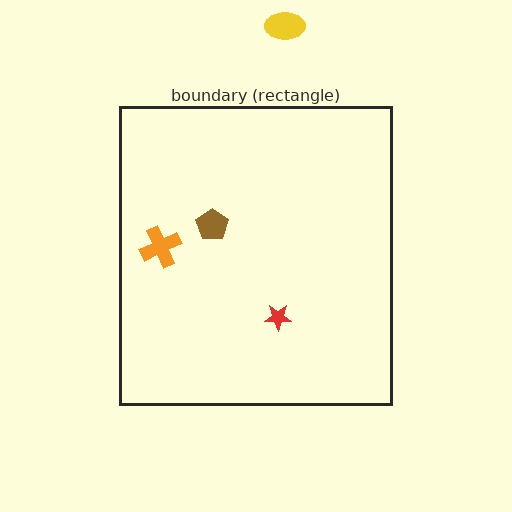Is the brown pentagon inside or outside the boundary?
Inside.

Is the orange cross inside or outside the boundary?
Inside.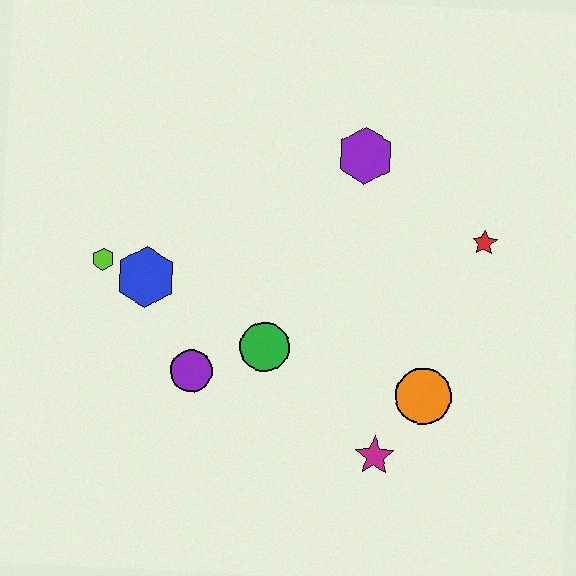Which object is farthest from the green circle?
The red star is farthest from the green circle.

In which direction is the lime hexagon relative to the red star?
The lime hexagon is to the left of the red star.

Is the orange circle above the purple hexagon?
No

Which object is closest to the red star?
The purple hexagon is closest to the red star.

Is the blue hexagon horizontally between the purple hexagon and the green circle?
No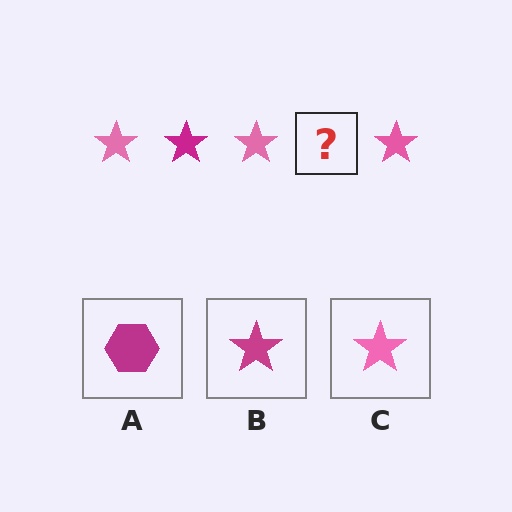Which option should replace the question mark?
Option B.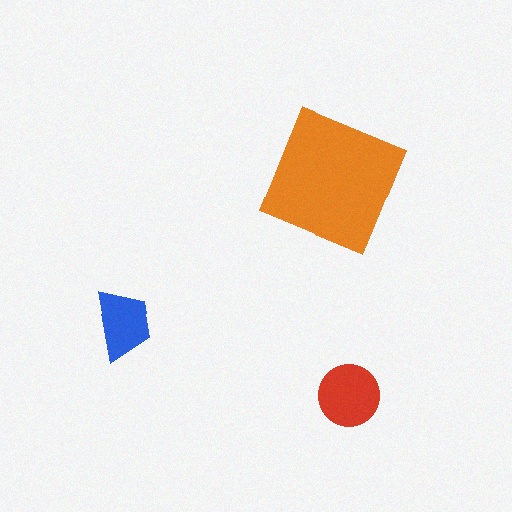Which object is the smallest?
The blue trapezoid.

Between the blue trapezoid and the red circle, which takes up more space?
The red circle.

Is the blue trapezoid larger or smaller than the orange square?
Smaller.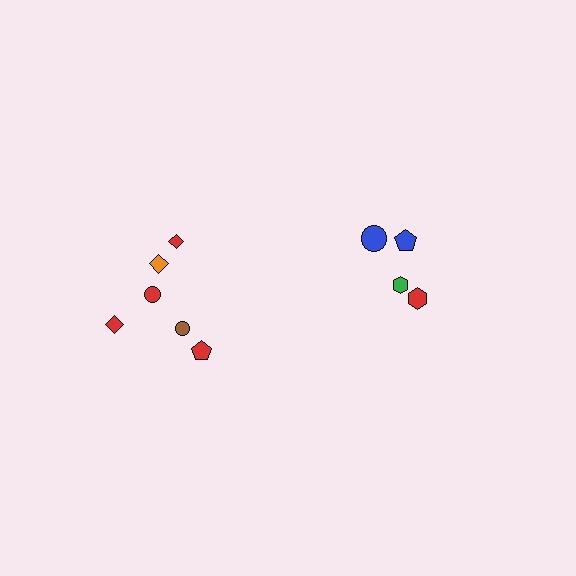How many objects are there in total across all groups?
There are 10 objects.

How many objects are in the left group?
There are 6 objects.